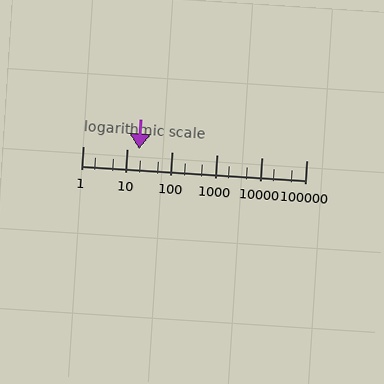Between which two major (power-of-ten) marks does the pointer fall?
The pointer is between 10 and 100.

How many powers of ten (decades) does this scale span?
The scale spans 5 decades, from 1 to 100000.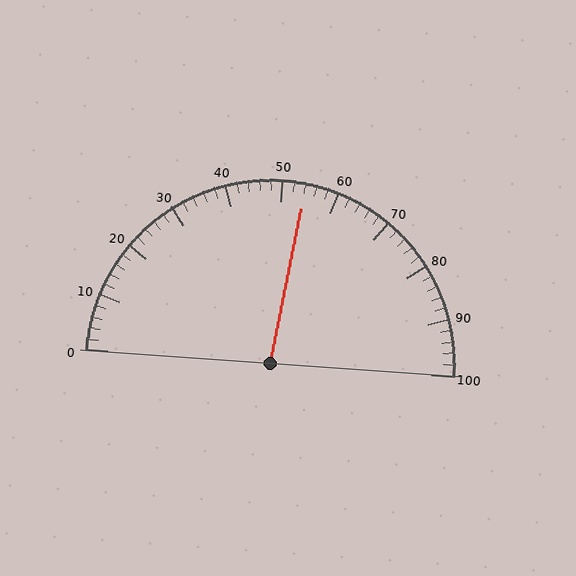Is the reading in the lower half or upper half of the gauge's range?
The reading is in the upper half of the range (0 to 100).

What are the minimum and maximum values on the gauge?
The gauge ranges from 0 to 100.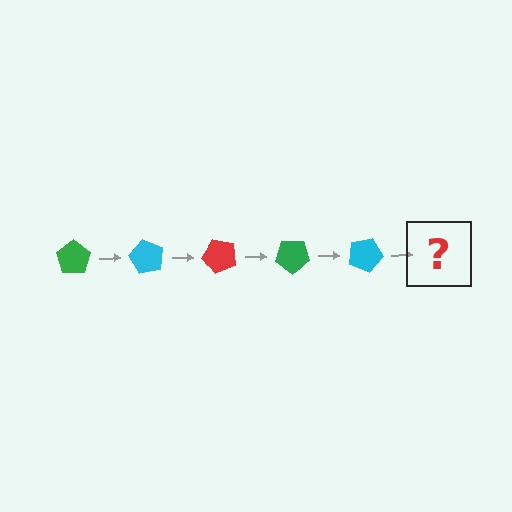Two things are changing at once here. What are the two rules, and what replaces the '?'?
The two rules are that it rotates 60 degrees each step and the color cycles through green, cyan, and red. The '?' should be a red pentagon, rotated 300 degrees from the start.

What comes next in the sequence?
The next element should be a red pentagon, rotated 300 degrees from the start.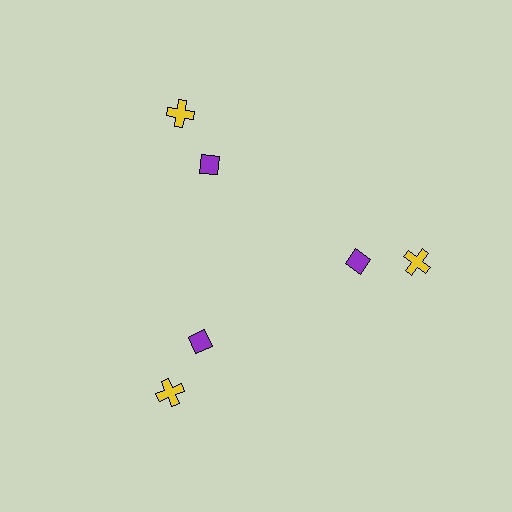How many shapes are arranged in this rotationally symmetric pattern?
There are 6 shapes, arranged in 3 groups of 2.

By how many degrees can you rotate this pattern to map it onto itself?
The pattern maps onto itself every 120 degrees of rotation.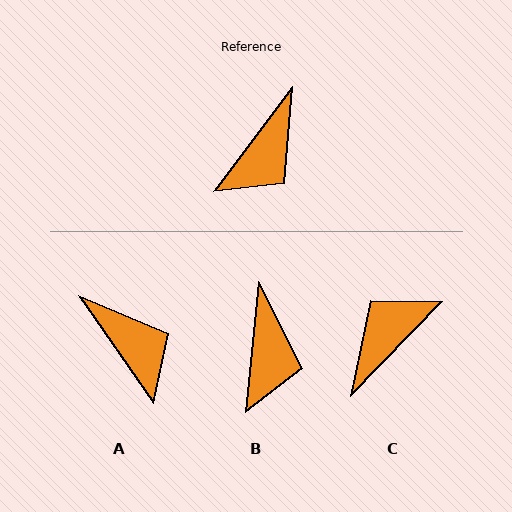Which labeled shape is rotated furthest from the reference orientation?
C, about 173 degrees away.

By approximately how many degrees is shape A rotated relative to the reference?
Approximately 72 degrees counter-clockwise.